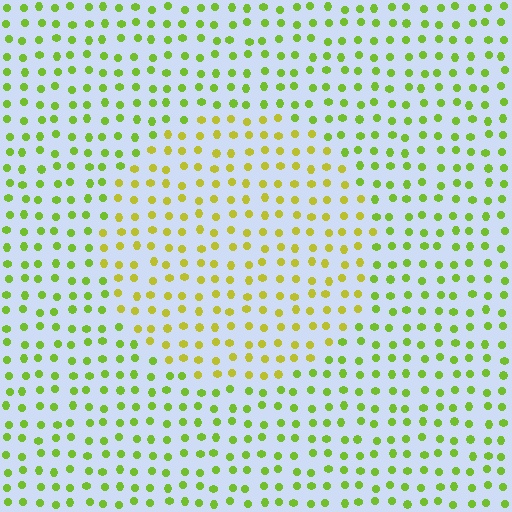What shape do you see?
I see a circle.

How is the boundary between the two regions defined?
The boundary is defined purely by a slight shift in hue (about 30 degrees). Spacing, size, and orientation are identical on both sides.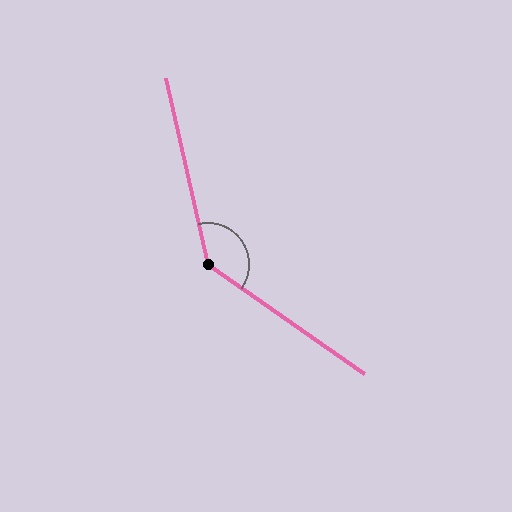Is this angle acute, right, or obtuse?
It is obtuse.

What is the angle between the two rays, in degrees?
Approximately 137 degrees.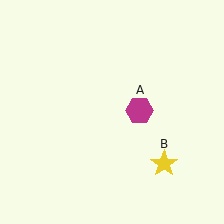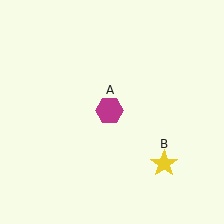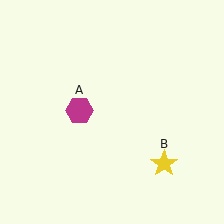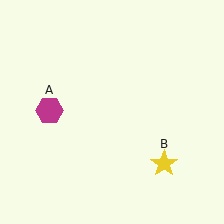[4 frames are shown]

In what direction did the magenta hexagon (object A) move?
The magenta hexagon (object A) moved left.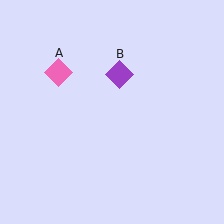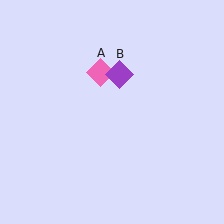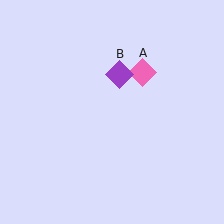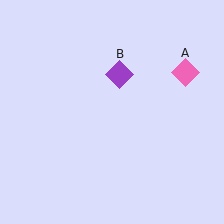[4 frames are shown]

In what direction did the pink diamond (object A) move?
The pink diamond (object A) moved right.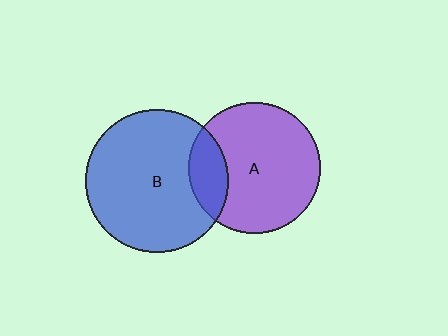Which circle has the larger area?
Circle B (blue).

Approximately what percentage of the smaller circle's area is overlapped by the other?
Approximately 20%.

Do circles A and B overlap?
Yes.